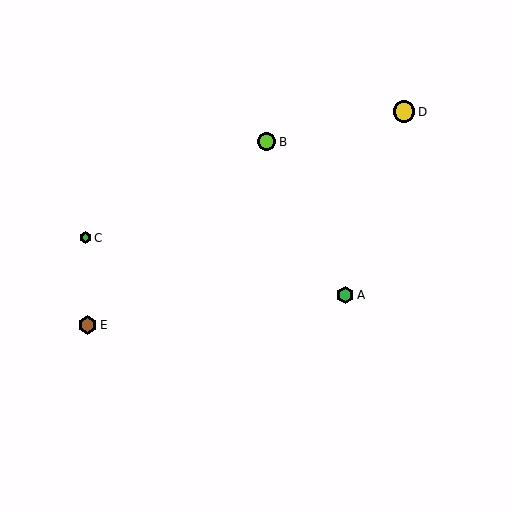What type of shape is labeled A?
Shape A is a green hexagon.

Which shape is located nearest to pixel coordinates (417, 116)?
The yellow circle (labeled D) at (404, 112) is nearest to that location.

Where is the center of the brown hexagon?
The center of the brown hexagon is at (87, 325).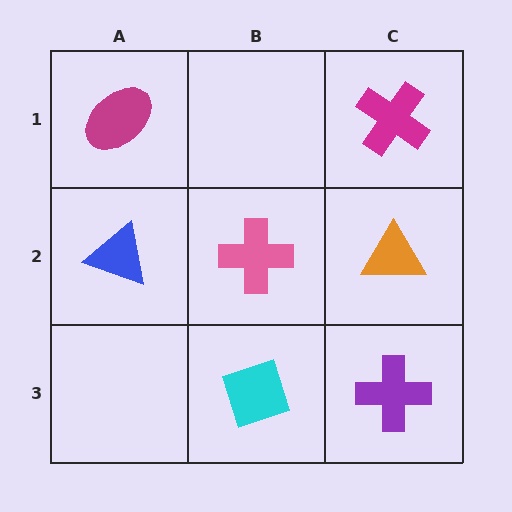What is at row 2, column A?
A blue triangle.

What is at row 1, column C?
A magenta cross.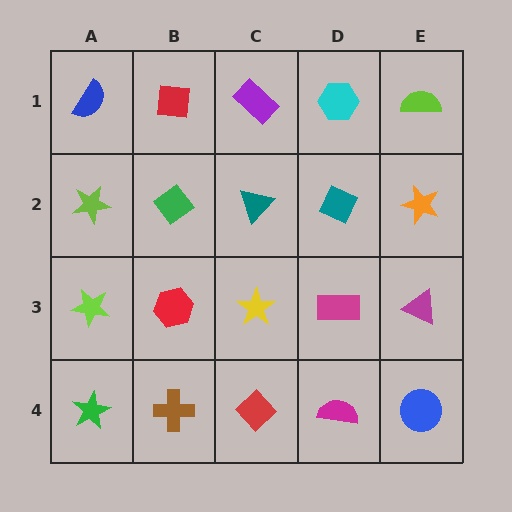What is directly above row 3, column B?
A green diamond.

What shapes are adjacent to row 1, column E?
An orange star (row 2, column E), a cyan hexagon (row 1, column D).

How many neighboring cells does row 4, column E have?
2.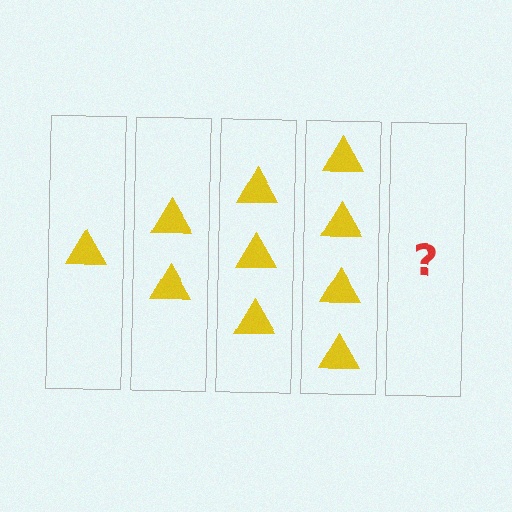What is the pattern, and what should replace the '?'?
The pattern is that each step adds one more triangle. The '?' should be 5 triangles.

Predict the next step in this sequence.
The next step is 5 triangles.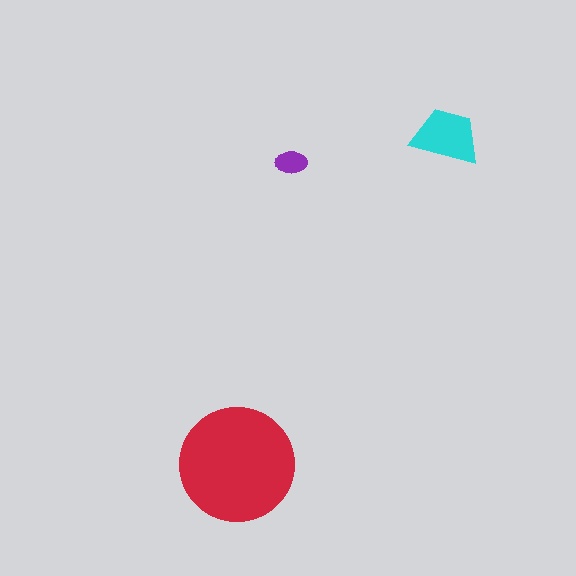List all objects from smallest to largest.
The purple ellipse, the cyan trapezoid, the red circle.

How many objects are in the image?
There are 3 objects in the image.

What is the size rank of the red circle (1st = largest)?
1st.